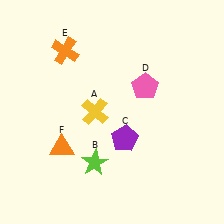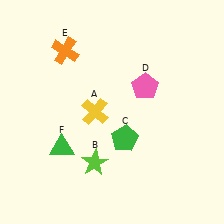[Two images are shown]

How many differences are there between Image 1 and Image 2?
There are 2 differences between the two images.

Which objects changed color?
C changed from purple to green. F changed from orange to green.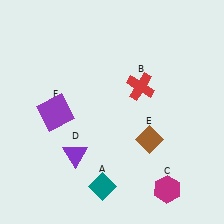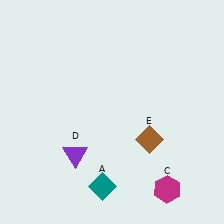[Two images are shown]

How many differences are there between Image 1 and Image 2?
There are 2 differences between the two images.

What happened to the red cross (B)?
The red cross (B) was removed in Image 2. It was in the top-right area of Image 1.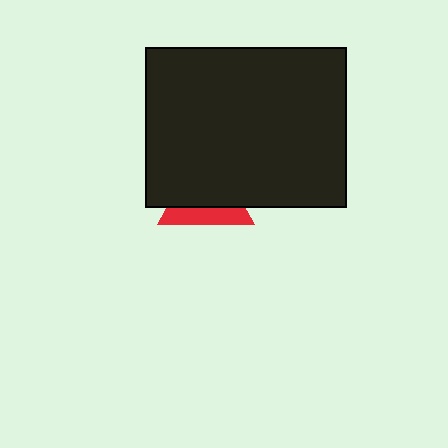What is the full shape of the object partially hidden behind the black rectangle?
The partially hidden object is a red triangle.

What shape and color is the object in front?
The object in front is a black rectangle.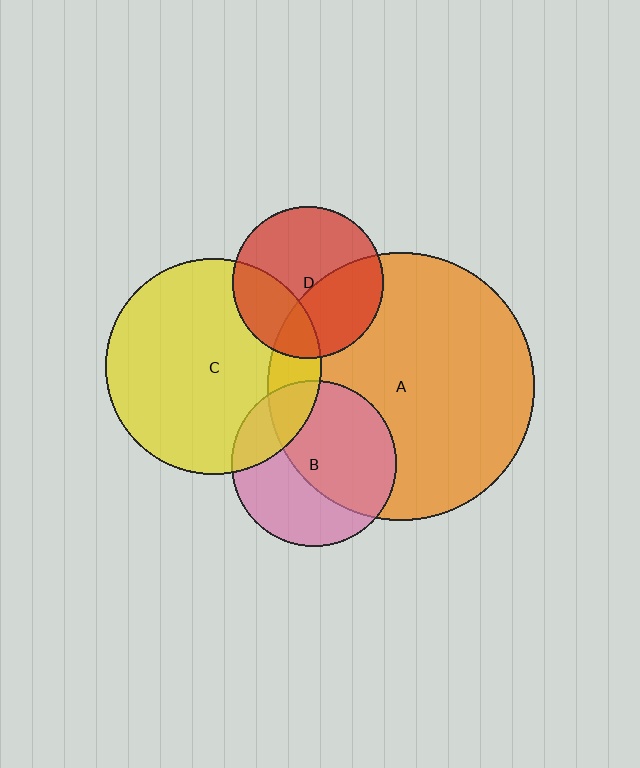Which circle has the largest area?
Circle A (orange).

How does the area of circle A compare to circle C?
Approximately 1.5 times.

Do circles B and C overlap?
Yes.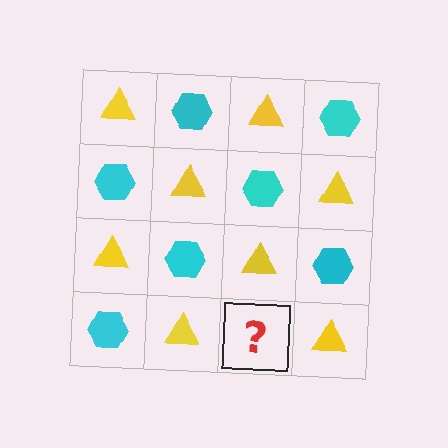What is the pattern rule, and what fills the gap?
The rule is that it alternates yellow triangle and cyan hexagon in a checkerboard pattern. The gap should be filled with a cyan hexagon.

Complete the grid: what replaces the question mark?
The question mark should be replaced with a cyan hexagon.